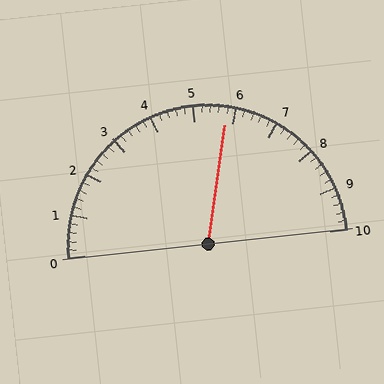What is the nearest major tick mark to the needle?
The nearest major tick mark is 6.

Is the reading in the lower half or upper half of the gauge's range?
The reading is in the upper half of the range (0 to 10).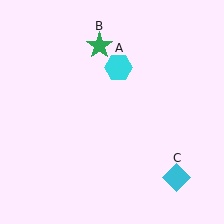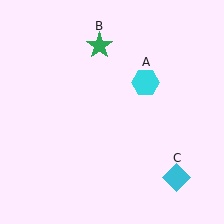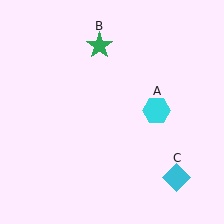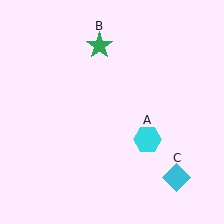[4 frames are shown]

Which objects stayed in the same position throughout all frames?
Green star (object B) and cyan diamond (object C) remained stationary.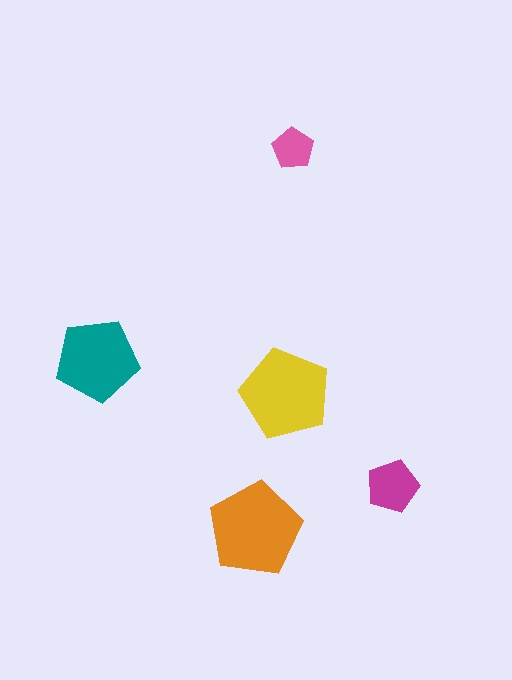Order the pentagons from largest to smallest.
the orange one, the yellow one, the teal one, the magenta one, the pink one.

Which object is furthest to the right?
The magenta pentagon is rightmost.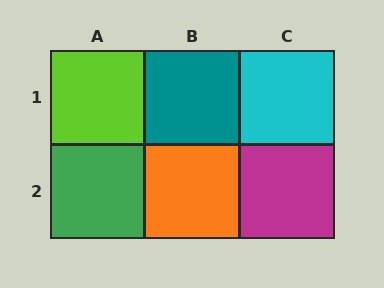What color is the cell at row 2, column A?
Green.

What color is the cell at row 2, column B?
Orange.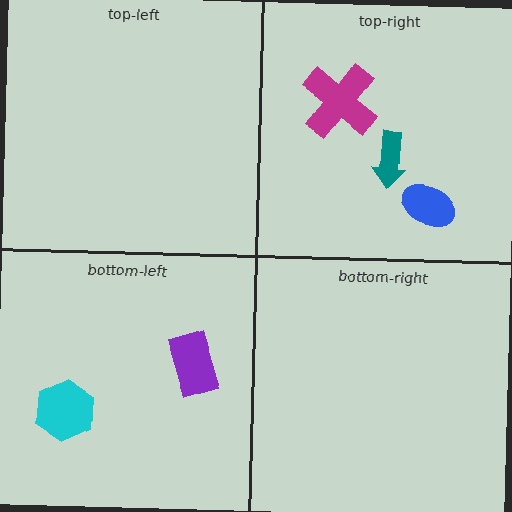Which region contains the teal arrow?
The top-right region.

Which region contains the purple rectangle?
The bottom-left region.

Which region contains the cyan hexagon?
The bottom-left region.